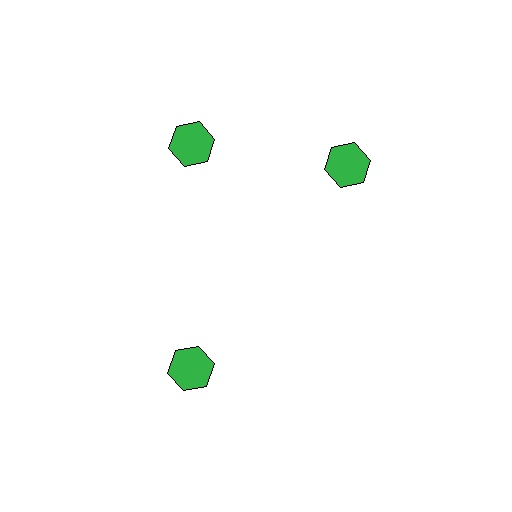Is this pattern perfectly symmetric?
No. The 3 green hexagons are arranged in a ring, but one element near the 3 o'clock position is rotated out of alignment along the ring, breaking the 3-fold rotational symmetry.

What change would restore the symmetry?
The symmetry would be restored by rotating it back into even spacing with its neighbors so that all 3 hexagons sit at equal angles and equal distance from the center.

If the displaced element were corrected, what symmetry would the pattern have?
It would have 3-fold rotational symmetry — the pattern would map onto itself every 120 degrees.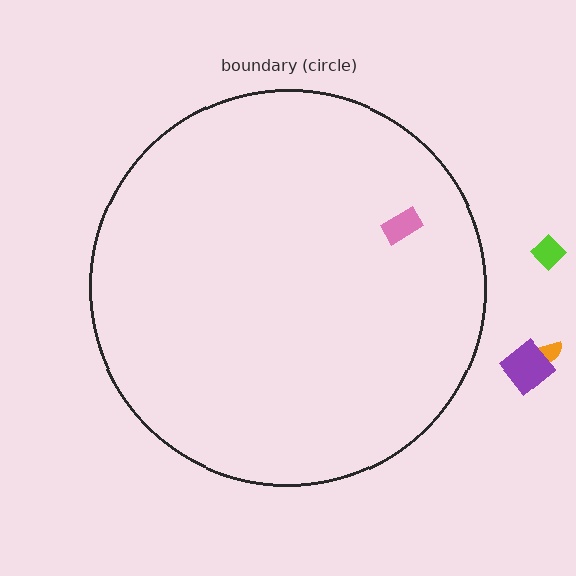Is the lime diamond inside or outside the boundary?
Outside.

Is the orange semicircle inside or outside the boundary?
Outside.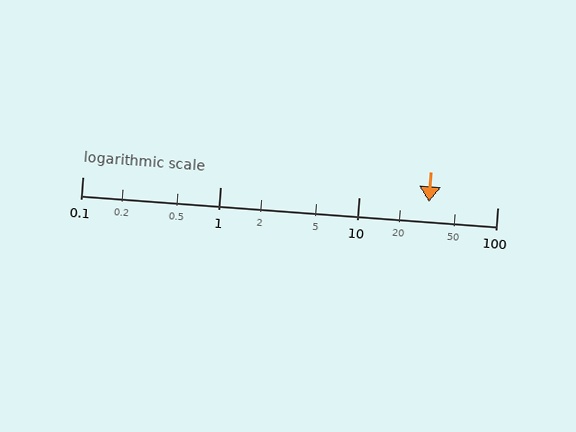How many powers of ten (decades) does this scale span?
The scale spans 3 decades, from 0.1 to 100.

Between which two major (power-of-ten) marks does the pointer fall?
The pointer is between 10 and 100.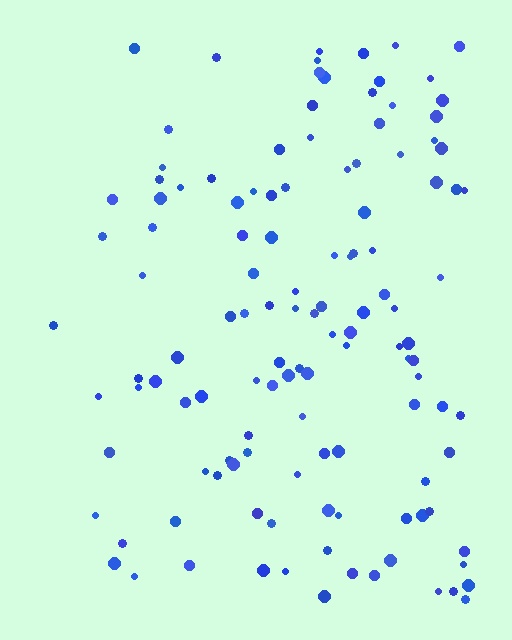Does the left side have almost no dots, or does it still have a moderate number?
Still a moderate number, just noticeably fewer than the right.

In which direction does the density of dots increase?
From left to right, with the right side densest.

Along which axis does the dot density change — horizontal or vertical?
Horizontal.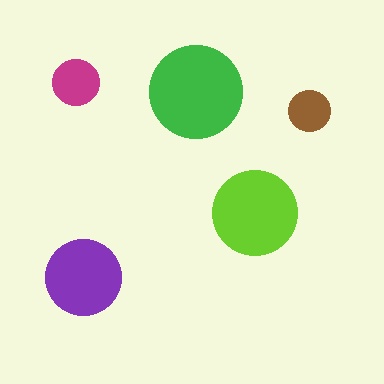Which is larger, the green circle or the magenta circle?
The green one.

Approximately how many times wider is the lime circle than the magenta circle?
About 2 times wider.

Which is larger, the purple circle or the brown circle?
The purple one.